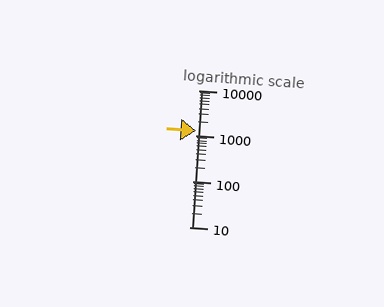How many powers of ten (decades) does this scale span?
The scale spans 3 decades, from 10 to 10000.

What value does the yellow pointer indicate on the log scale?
The pointer indicates approximately 1300.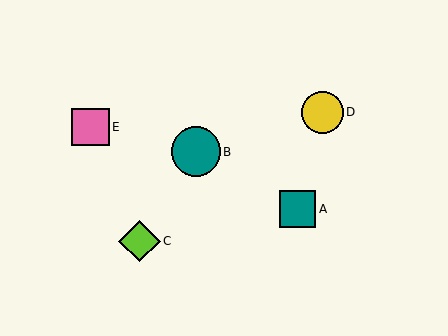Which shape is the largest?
The teal circle (labeled B) is the largest.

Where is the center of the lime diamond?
The center of the lime diamond is at (140, 241).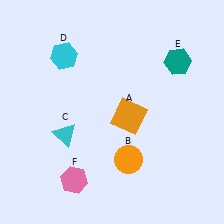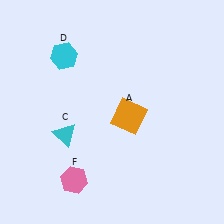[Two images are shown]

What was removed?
The teal hexagon (E), the orange circle (B) were removed in Image 2.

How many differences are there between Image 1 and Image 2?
There are 2 differences between the two images.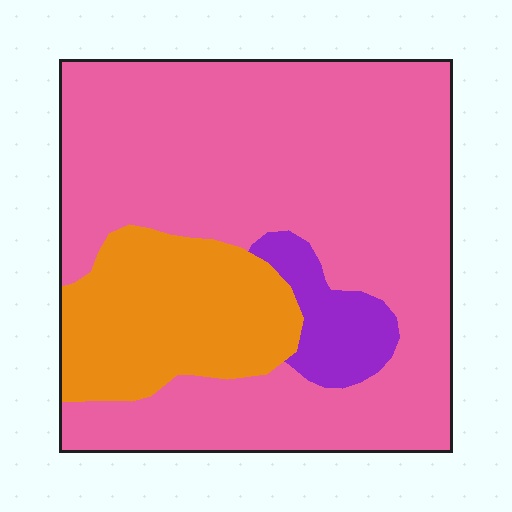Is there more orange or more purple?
Orange.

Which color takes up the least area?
Purple, at roughly 5%.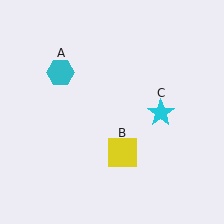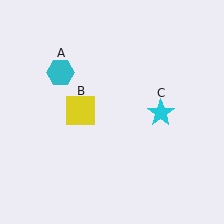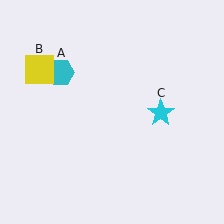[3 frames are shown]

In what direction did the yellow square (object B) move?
The yellow square (object B) moved up and to the left.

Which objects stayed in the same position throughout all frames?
Cyan hexagon (object A) and cyan star (object C) remained stationary.